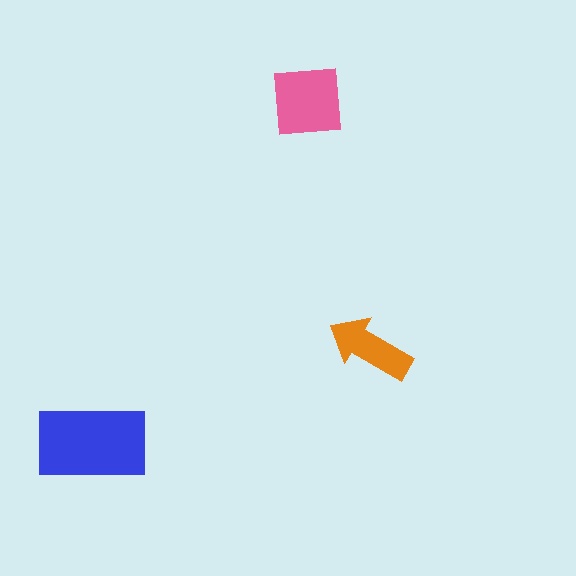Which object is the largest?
The blue rectangle.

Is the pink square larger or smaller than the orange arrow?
Larger.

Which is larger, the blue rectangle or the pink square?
The blue rectangle.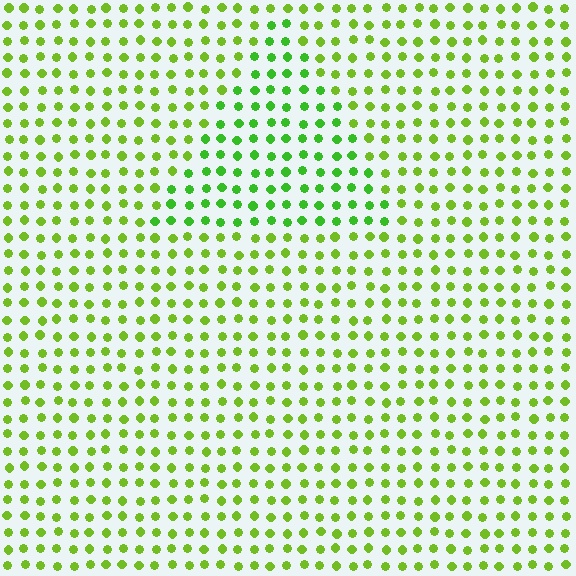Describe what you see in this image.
The image is filled with small lime elements in a uniform arrangement. A triangle-shaped region is visible where the elements are tinted to a slightly different hue, forming a subtle color boundary.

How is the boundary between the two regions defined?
The boundary is defined purely by a slight shift in hue (about 25 degrees). Spacing, size, and orientation are identical on both sides.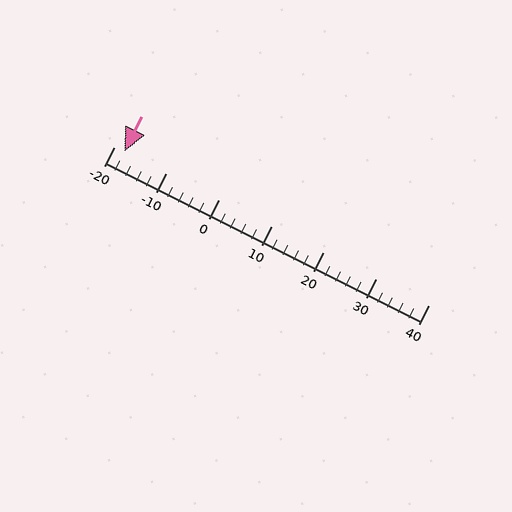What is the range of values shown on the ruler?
The ruler shows values from -20 to 40.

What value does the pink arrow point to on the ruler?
The pink arrow points to approximately -18.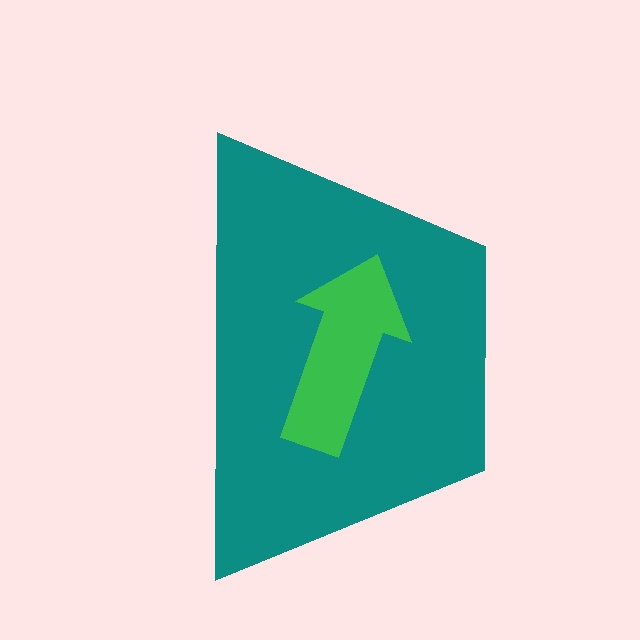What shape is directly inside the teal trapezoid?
The green arrow.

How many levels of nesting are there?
2.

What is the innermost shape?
The green arrow.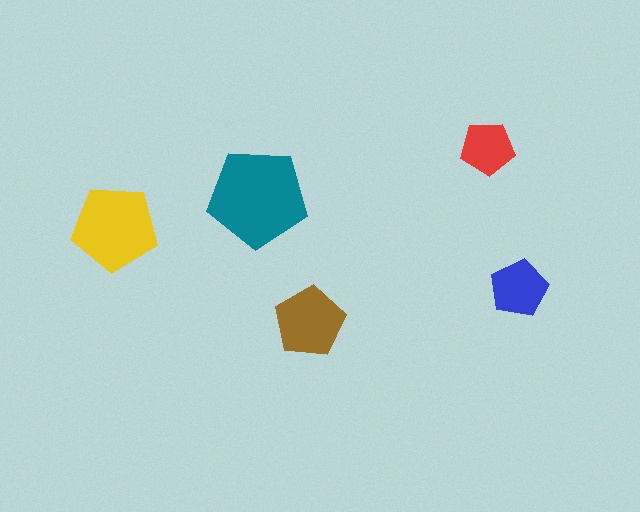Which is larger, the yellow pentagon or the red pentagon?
The yellow one.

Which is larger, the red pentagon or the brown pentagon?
The brown one.